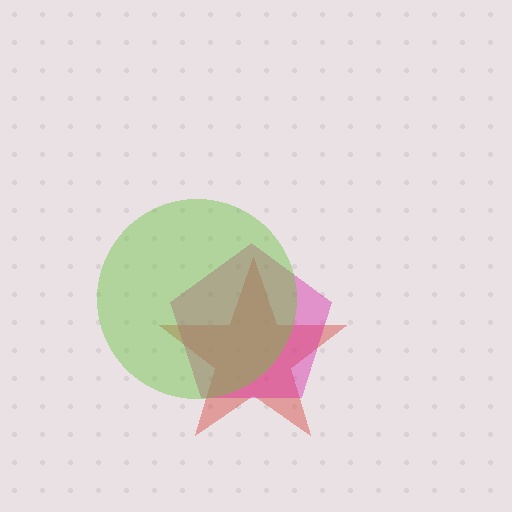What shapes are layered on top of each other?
The layered shapes are: a red star, a magenta pentagon, a lime circle.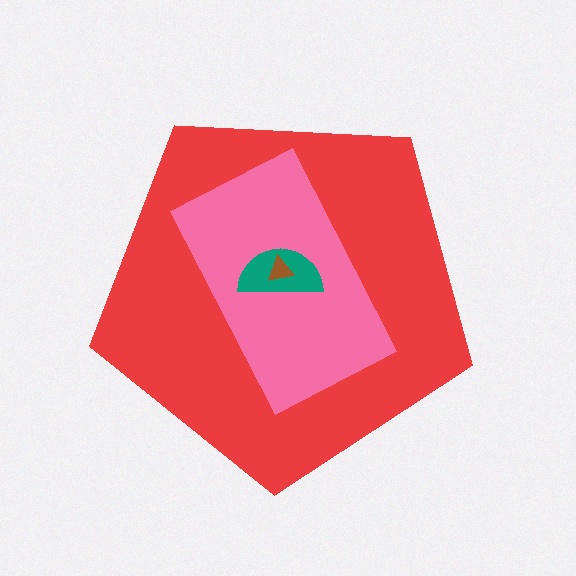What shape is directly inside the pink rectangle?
The teal semicircle.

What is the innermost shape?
The brown triangle.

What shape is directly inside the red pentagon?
The pink rectangle.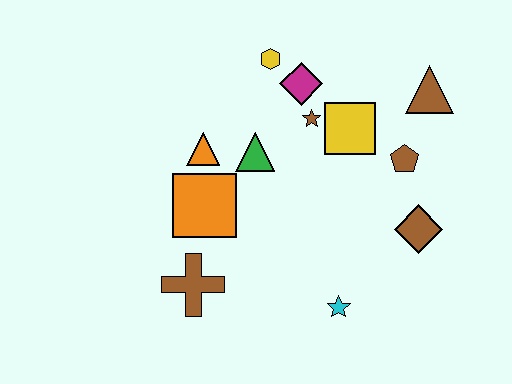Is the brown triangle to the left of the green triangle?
No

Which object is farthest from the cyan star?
The yellow hexagon is farthest from the cyan star.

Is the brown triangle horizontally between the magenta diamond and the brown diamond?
No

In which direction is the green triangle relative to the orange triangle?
The green triangle is to the right of the orange triangle.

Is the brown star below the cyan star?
No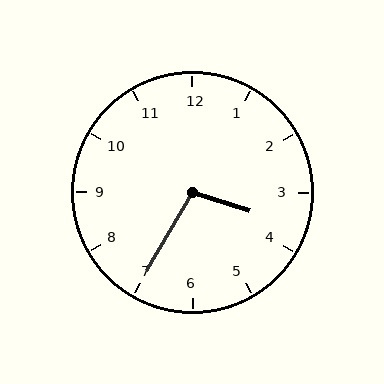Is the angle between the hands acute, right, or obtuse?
It is obtuse.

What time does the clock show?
3:35.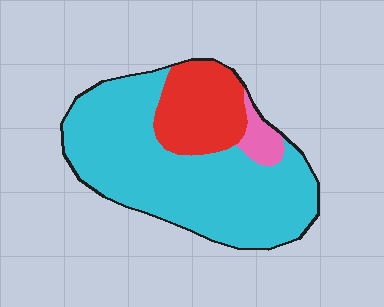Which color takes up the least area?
Pink, at roughly 5%.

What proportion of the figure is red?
Red covers around 20% of the figure.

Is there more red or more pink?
Red.